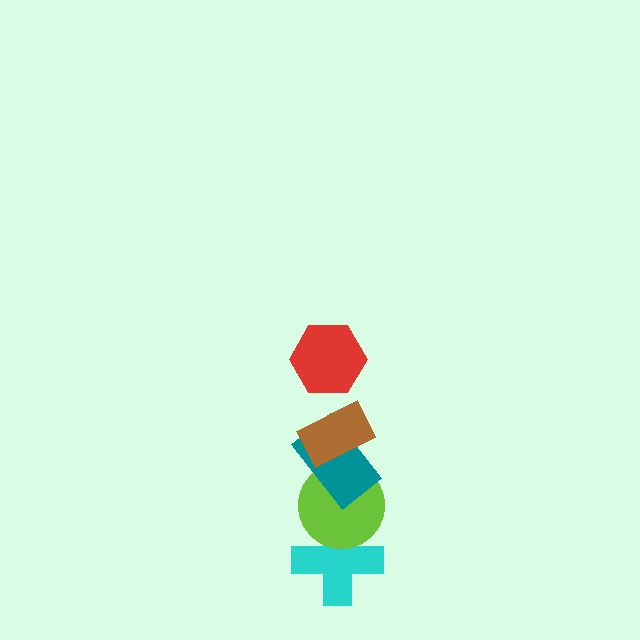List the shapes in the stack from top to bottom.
From top to bottom: the red hexagon, the brown rectangle, the teal rectangle, the lime circle, the cyan cross.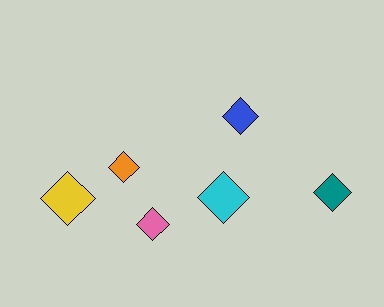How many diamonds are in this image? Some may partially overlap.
There are 6 diamonds.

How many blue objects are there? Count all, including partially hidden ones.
There is 1 blue object.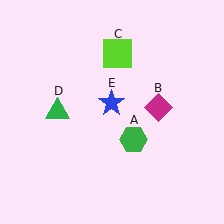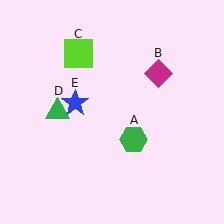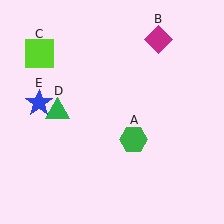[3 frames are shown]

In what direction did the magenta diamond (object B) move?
The magenta diamond (object B) moved up.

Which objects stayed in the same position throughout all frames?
Green hexagon (object A) and green triangle (object D) remained stationary.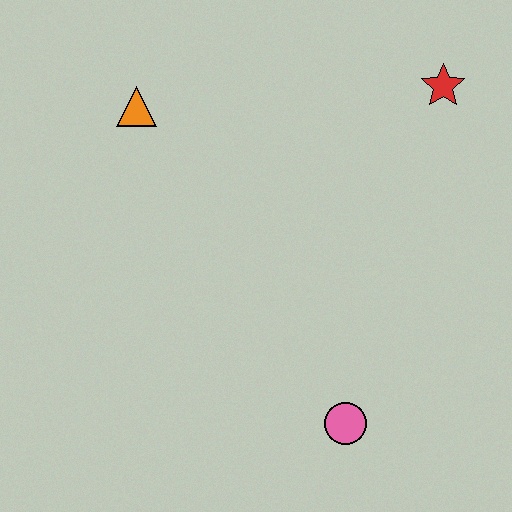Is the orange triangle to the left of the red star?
Yes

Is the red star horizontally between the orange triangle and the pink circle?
No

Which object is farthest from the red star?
The pink circle is farthest from the red star.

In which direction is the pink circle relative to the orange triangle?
The pink circle is below the orange triangle.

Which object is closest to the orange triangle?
The red star is closest to the orange triangle.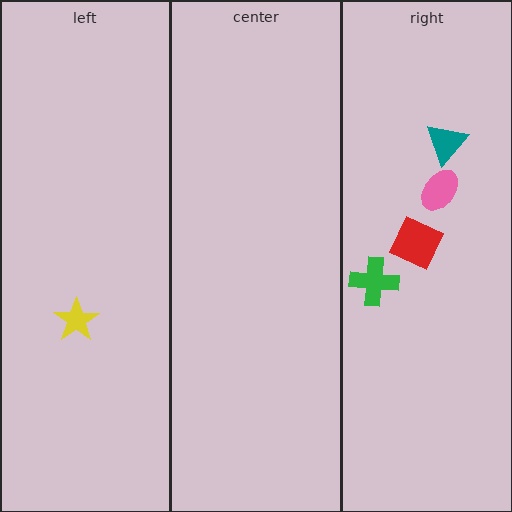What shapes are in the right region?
The red diamond, the teal triangle, the pink ellipse, the green cross.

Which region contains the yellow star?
The left region.